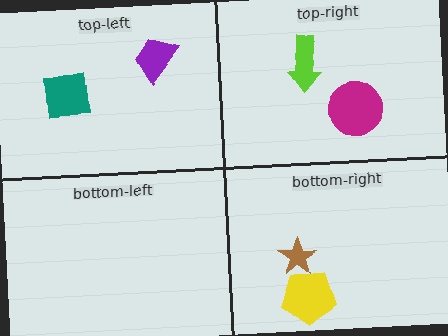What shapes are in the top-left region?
The teal square, the purple trapezoid.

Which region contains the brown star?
The bottom-right region.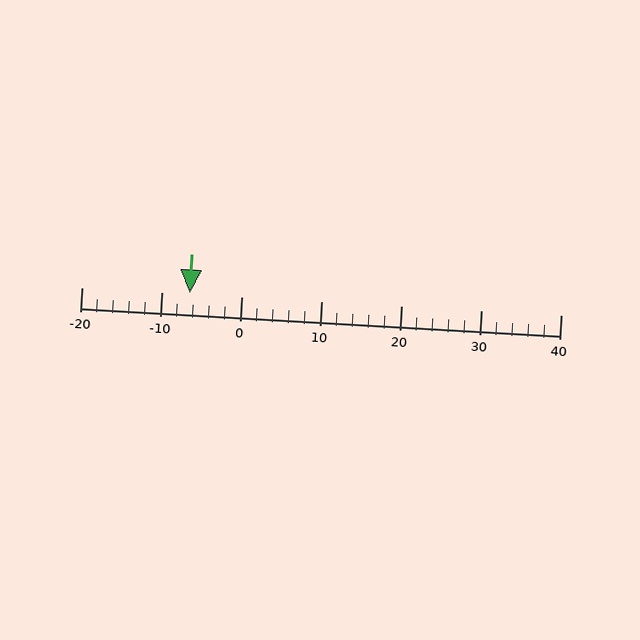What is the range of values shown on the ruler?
The ruler shows values from -20 to 40.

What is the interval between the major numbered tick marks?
The major tick marks are spaced 10 units apart.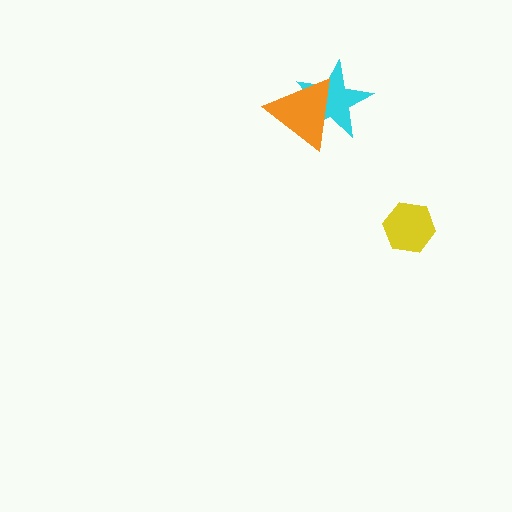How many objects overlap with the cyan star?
1 object overlaps with the cyan star.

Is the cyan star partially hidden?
Yes, it is partially covered by another shape.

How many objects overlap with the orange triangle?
1 object overlaps with the orange triangle.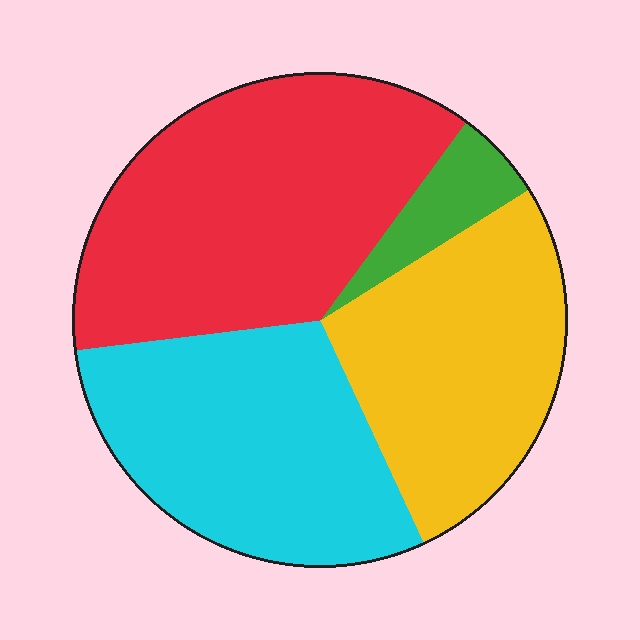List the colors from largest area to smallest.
From largest to smallest: red, cyan, yellow, green.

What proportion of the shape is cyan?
Cyan covers about 30% of the shape.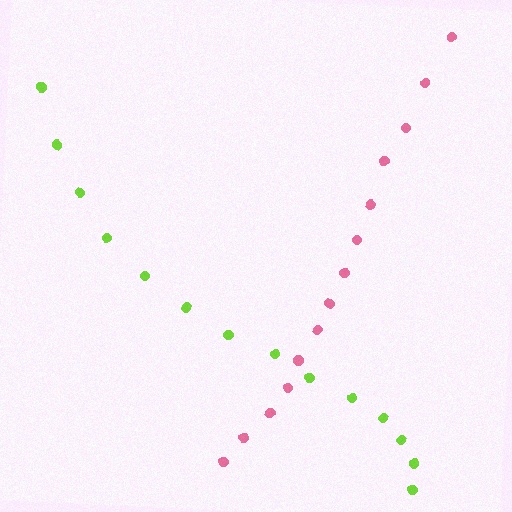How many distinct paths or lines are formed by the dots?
There are 2 distinct paths.